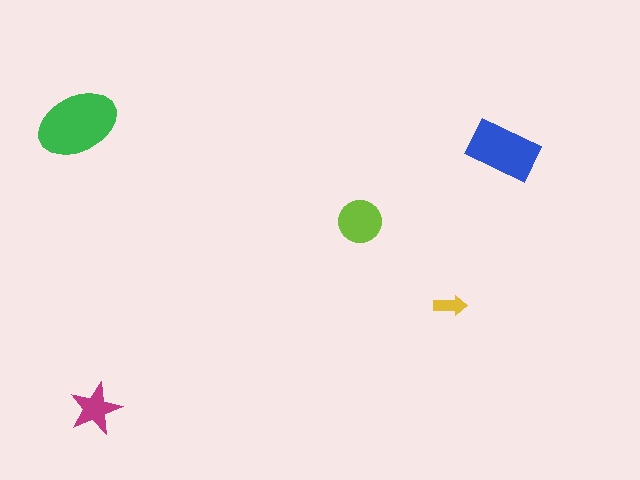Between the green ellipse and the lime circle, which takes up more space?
The green ellipse.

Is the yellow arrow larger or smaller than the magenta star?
Smaller.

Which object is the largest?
The green ellipse.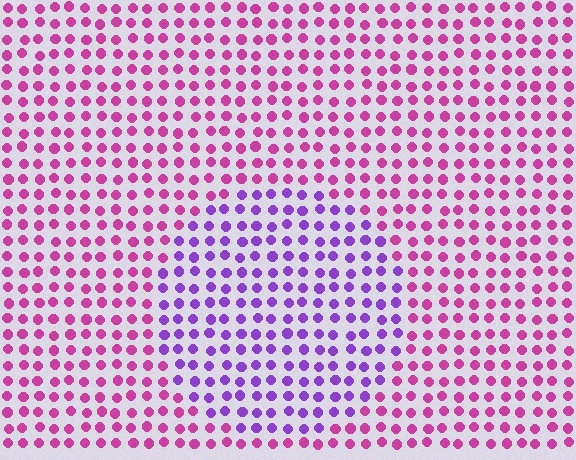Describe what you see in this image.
The image is filled with small magenta elements in a uniform arrangement. A circle-shaped region is visible where the elements are tinted to a slightly different hue, forming a subtle color boundary.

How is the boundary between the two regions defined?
The boundary is defined purely by a slight shift in hue (about 44 degrees). Spacing, size, and orientation are identical on both sides.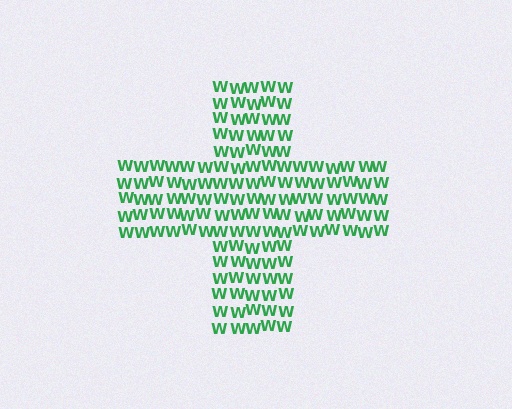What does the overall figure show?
The overall figure shows a cross.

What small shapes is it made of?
It is made of small letter W's.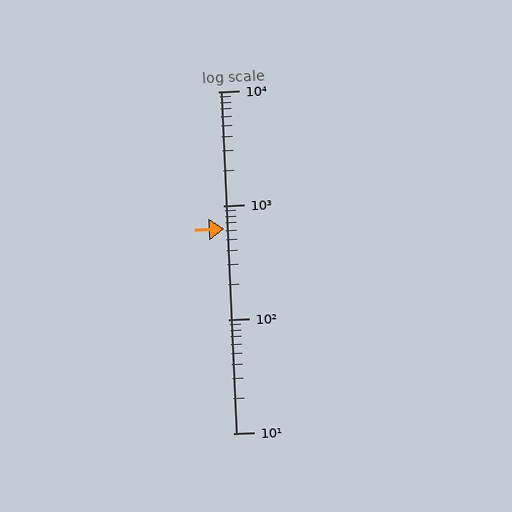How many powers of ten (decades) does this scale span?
The scale spans 3 decades, from 10 to 10000.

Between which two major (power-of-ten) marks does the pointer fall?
The pointer is between 100 and 1000.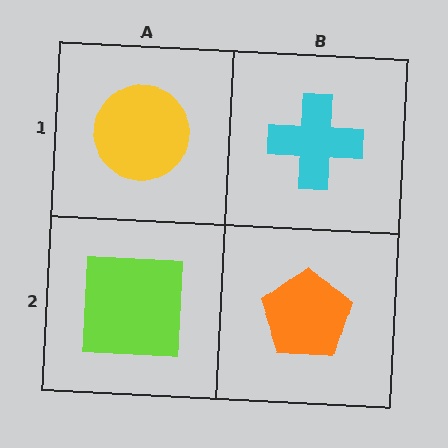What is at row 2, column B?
An orange pentagon.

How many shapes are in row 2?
2 shapes.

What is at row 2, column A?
A lime square.